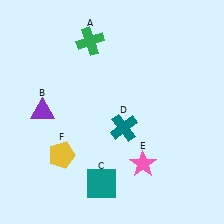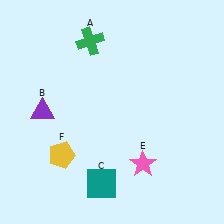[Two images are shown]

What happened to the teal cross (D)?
The teal cross (D) was removed in Image 2. It was in the bottom-right area of Image 1.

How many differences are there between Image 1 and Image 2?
There is 1 difference between the two images.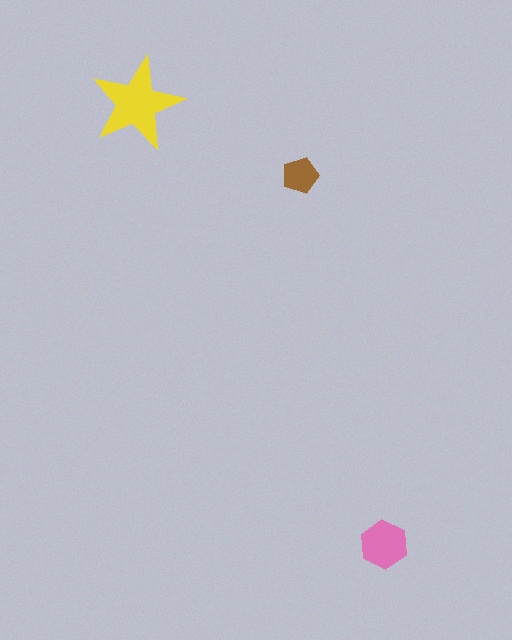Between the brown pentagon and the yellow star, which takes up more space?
The yellow star.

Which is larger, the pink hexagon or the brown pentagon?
The pink hexagon.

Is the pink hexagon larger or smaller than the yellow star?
Smaller.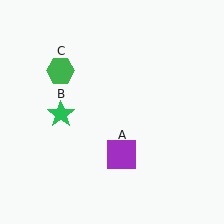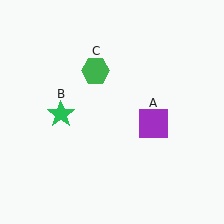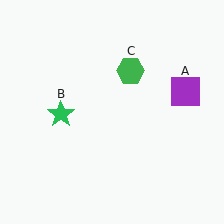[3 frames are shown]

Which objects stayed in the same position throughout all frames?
Green star (object B) remained stationary.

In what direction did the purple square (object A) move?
The purple square (object A) moved up and to the right.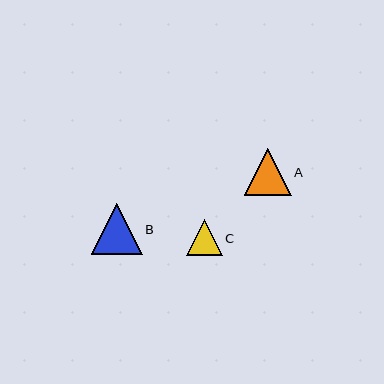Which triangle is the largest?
Triangle B is the largest with a size of approximately 51 pixels.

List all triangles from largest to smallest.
From largest to smallest: B, A, C.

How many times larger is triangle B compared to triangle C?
Triangle B is approximately 1.4 times the size of triangle C.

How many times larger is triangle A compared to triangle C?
Triangle A is approximately 1.3 times the size of triangle C.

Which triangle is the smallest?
Triangle C is the smallest with a size of approximately 36 pixels.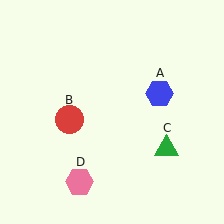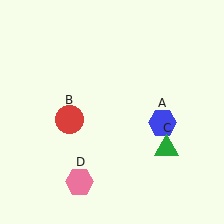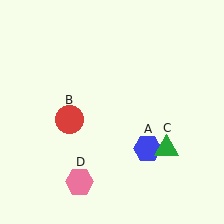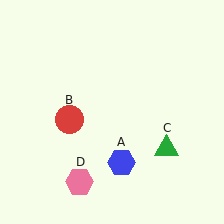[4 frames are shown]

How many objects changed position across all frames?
1 object changed position: blue hexagon (object A).